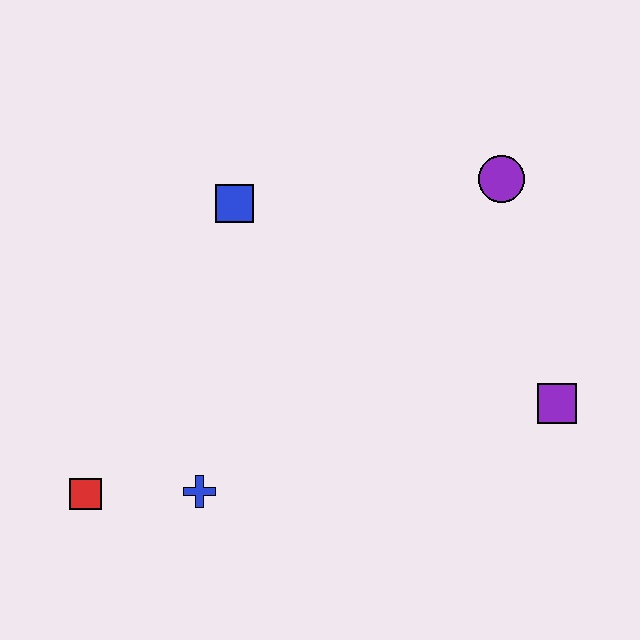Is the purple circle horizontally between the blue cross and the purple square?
Yes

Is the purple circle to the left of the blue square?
No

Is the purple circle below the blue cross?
No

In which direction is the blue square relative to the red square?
The blue square is above the red square.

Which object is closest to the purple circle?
The purple square is closest to the purple circle.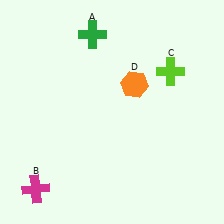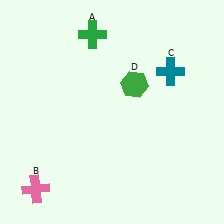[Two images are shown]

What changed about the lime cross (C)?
In Image 1, C is lime. In Image 2, it changed to teal.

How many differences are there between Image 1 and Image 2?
There are 3 differences between the two images.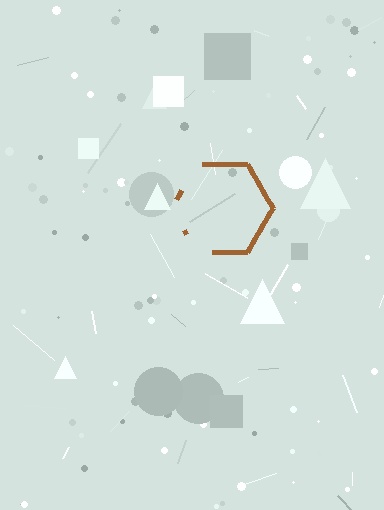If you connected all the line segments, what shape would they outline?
They would outline a hexagon.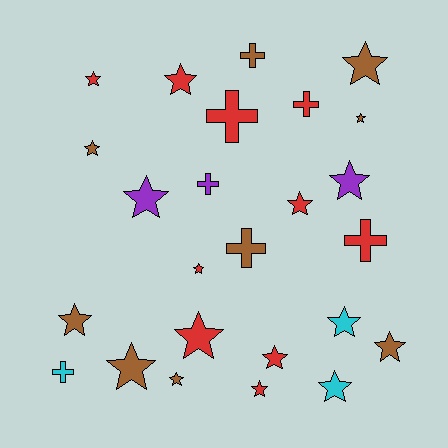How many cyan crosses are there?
There is 1 cyan cross.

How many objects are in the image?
There are 25 objects.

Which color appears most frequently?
Red, with 10 objects.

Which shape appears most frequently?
Star, with 18 objects.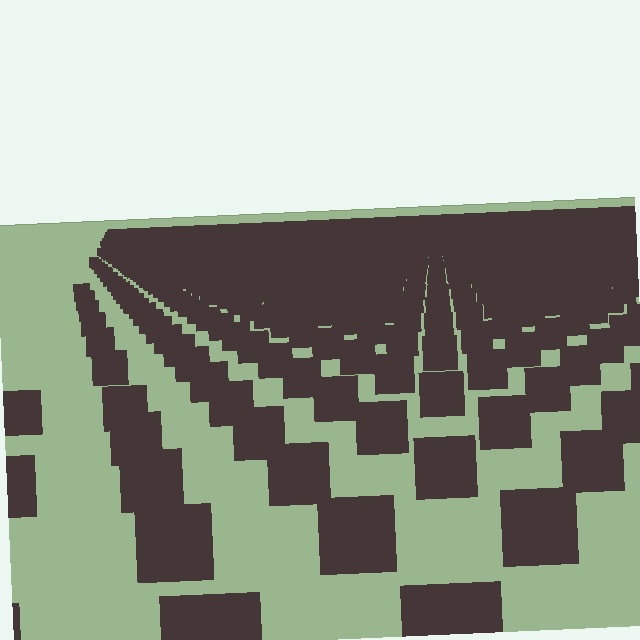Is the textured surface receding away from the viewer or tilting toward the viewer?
The surface is receding away from the viewer. Texture elements get smaller and denser toward the top.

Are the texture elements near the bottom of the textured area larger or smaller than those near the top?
Larger. Near the bottom, elements are closer to the viewer and appear at a bigger on-screen size.